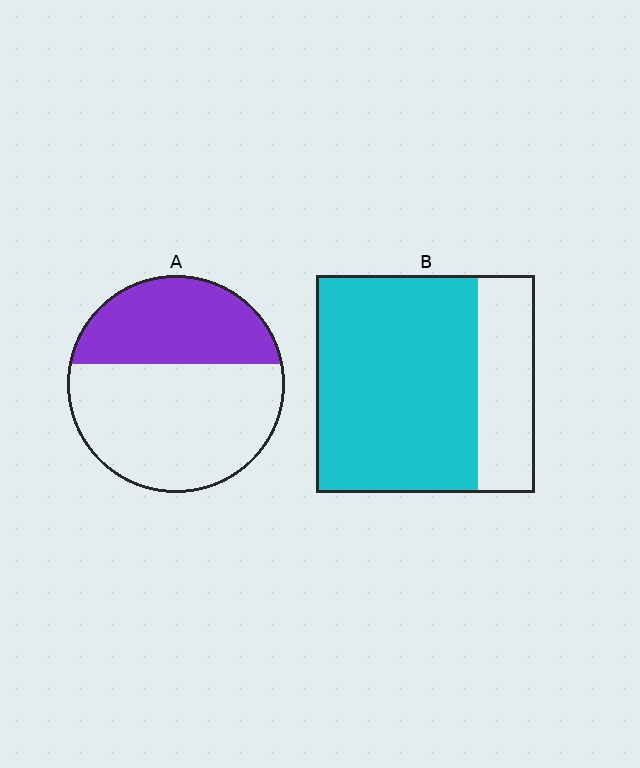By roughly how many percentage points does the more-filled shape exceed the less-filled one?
By roughly 35 percentage points (B over A).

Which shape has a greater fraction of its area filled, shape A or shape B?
Shape B.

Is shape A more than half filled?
No.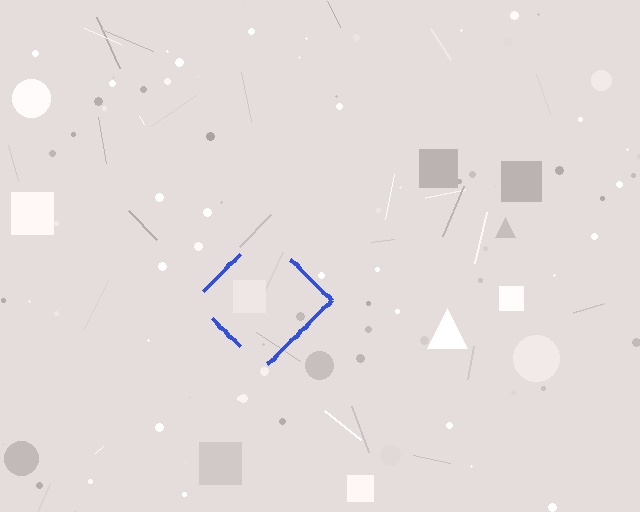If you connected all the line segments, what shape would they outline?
They would outline a diamond.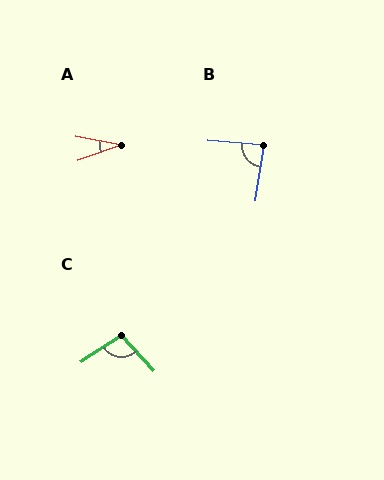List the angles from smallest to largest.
A (30°), B (86°), C (100°).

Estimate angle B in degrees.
Approximately 86 degrees.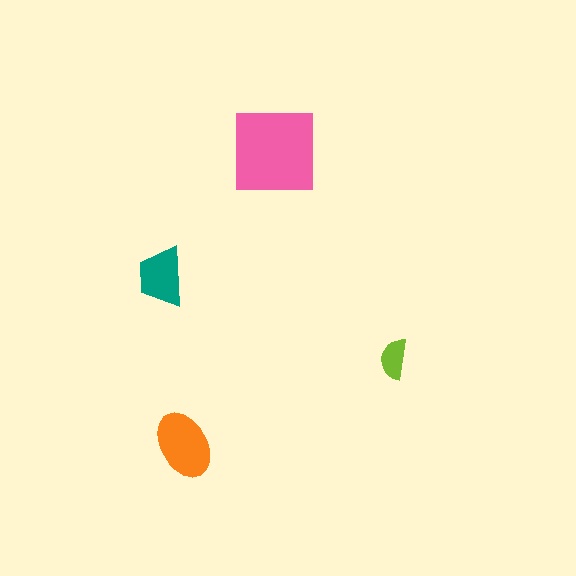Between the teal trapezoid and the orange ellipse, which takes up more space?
The orange ellipse.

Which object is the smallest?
The lime semicircle.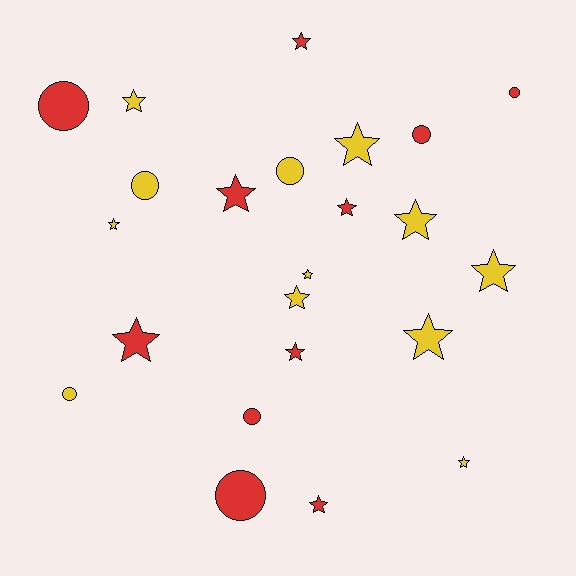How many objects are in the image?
There are 23 objects.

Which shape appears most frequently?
Star, with 15 objects.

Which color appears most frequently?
Yellow, with 12 objects.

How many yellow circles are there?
There are 3 yellow circles.